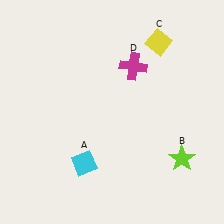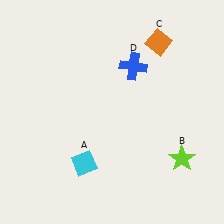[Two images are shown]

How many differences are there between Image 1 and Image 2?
There are 2 differences between the two images.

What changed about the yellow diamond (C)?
In Image 1, C is yellow. In Image 2, it changed to orange.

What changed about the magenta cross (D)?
In Image 1, D is magenta. In Image 2, it changed to blue.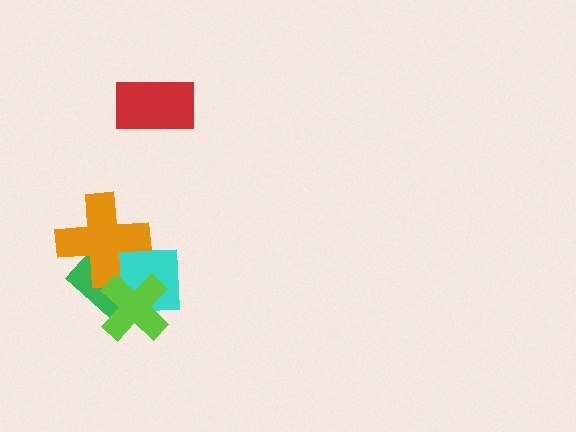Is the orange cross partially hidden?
Yes, it is partially covered by another shape.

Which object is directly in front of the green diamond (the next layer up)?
The cyan square is directly in front of the green diamond.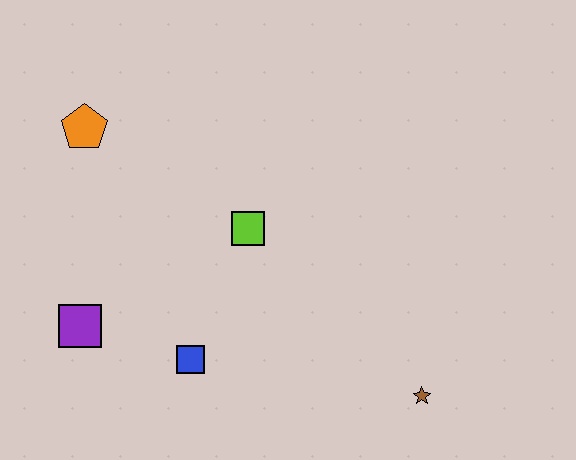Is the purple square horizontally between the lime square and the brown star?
No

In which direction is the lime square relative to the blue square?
The lime square is above the blue square.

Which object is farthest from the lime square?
The brown star is farthest from the lime square.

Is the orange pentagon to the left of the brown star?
Yes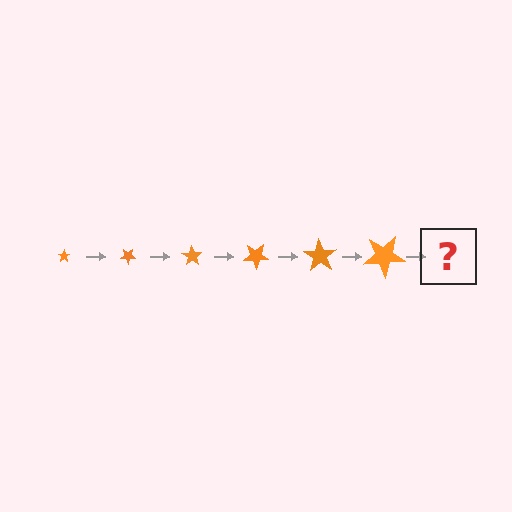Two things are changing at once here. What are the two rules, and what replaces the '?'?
The two rules are that the star grows larger each step and it rotates 35 degrees each step. The '?' should be a star, larger than the previous one and rotated 210 degrees from the start.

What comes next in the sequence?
The next element should be a star, larger than the previous one and rotated 210 degrees from the start.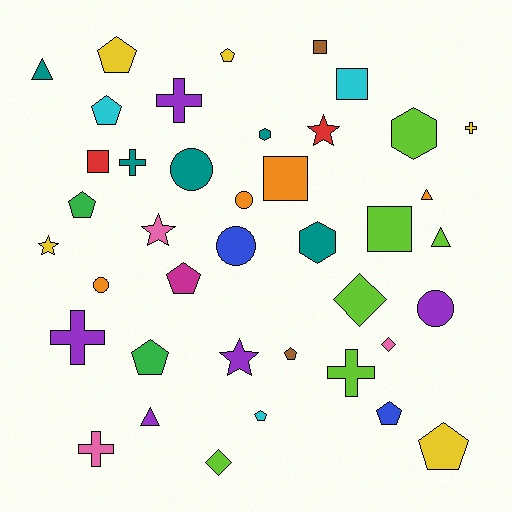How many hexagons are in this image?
There are 3 hexagons.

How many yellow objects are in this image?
There are 5 yellow objects.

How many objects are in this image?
There are 40 objects.